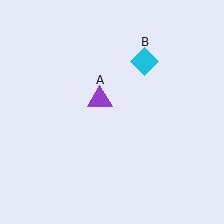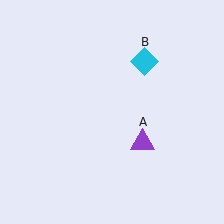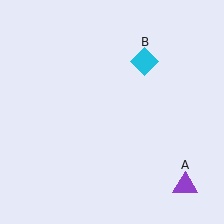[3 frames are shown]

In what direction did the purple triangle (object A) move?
The purple triangle (object A) moved down and to the right.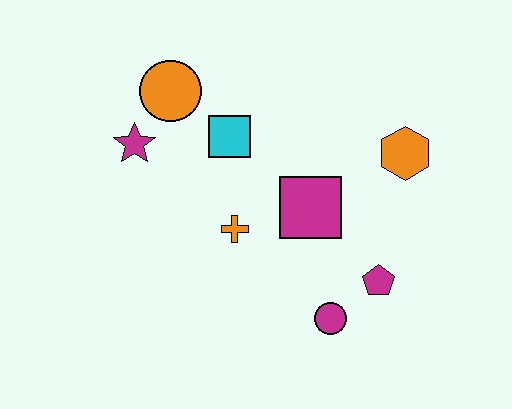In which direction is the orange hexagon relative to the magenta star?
The orange hexagon is to the right of the magenta star.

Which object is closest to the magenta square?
The orange cross is closest to the magenta square.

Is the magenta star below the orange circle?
Yes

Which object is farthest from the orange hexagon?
The magenta star is farthest from the orange hexagon.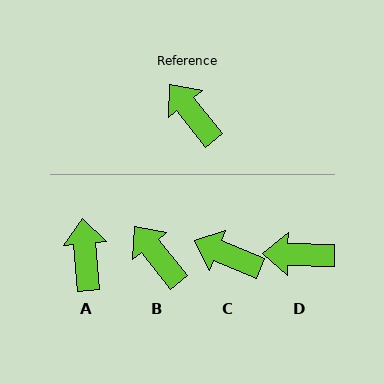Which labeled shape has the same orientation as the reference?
B.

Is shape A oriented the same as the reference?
No, it is off by about 34 degrees.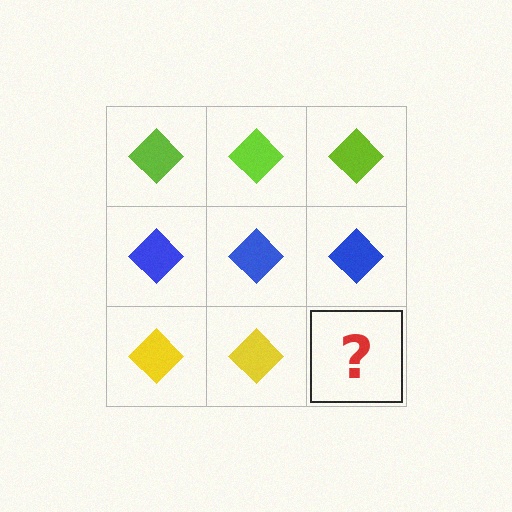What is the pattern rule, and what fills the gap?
The rule is that each row has a consistent color. The gap should be filled with a yellow diamond.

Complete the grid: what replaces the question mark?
The question mark should be replaced with a yellow diamond.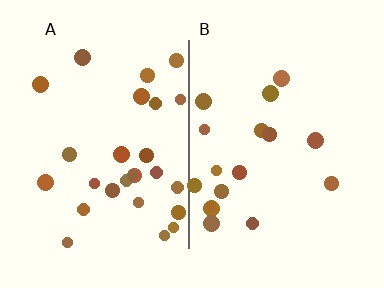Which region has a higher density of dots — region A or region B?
A (the left).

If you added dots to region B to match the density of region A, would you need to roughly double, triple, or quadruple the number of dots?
Approximately double.